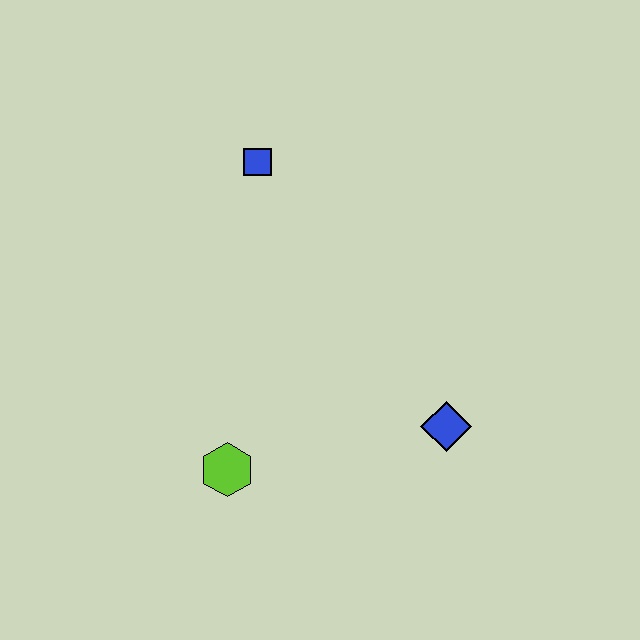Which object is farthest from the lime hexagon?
The blue square is farthest from the lime hexagon.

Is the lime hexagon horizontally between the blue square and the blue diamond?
No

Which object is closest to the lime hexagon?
The blue diamond is closest to the lime hexagon.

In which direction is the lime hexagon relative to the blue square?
The lime hexagon is below the blue square.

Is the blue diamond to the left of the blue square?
No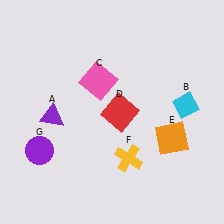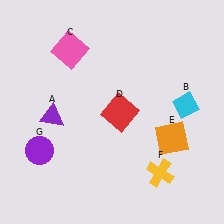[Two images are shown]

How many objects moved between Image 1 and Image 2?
2 objects moved between the two images.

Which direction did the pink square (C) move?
The pink square (C) moved up.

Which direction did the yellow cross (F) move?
The yellow cross (F) moved right.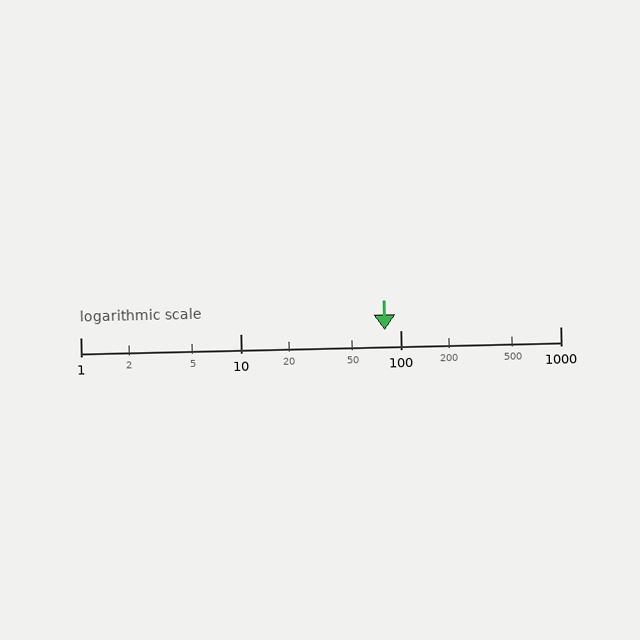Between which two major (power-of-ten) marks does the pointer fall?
The pointer is between 10 and 100.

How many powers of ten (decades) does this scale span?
The scale spans 3 decades, from 1 to 1000.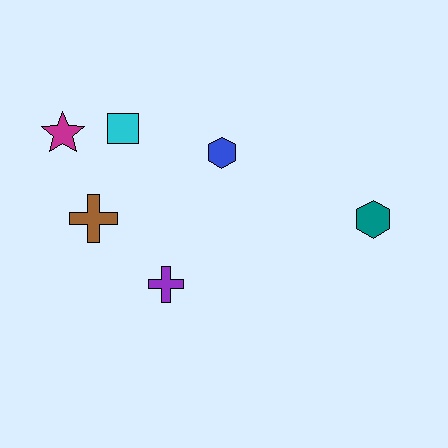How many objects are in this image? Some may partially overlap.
There are 6 objects.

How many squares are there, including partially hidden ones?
There is 1 square.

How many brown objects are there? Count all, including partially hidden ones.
There is 1 brown object.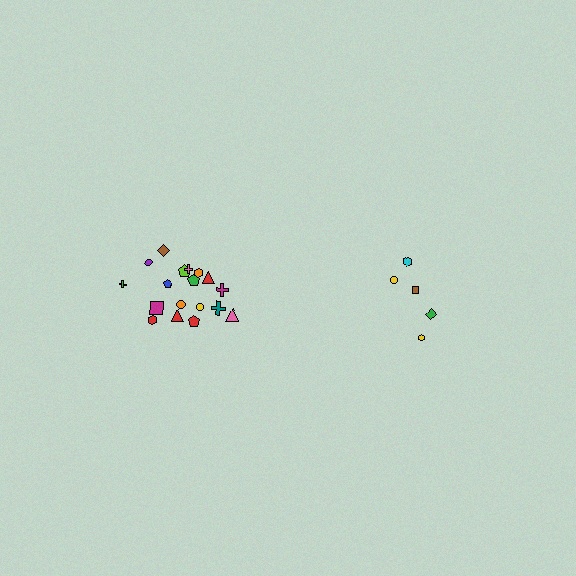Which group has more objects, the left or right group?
The left group.